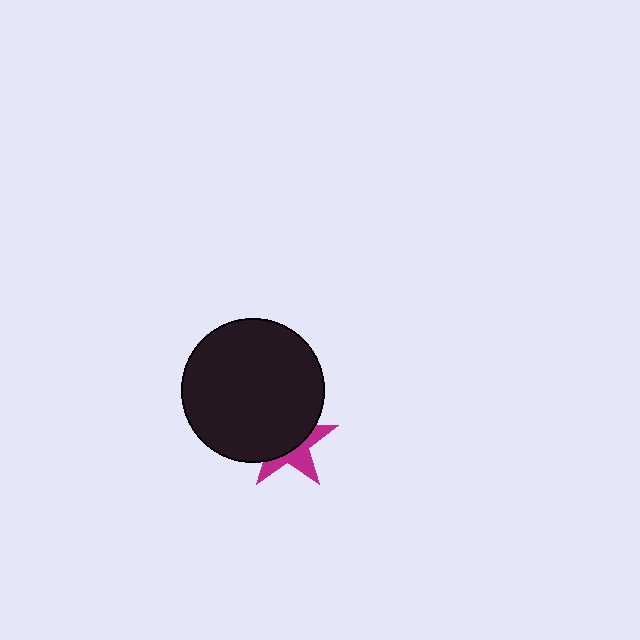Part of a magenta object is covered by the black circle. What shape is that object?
It is a star.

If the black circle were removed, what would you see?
You would see the complete magenta star.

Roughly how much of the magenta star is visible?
A small part of it is visible (roughly 40%).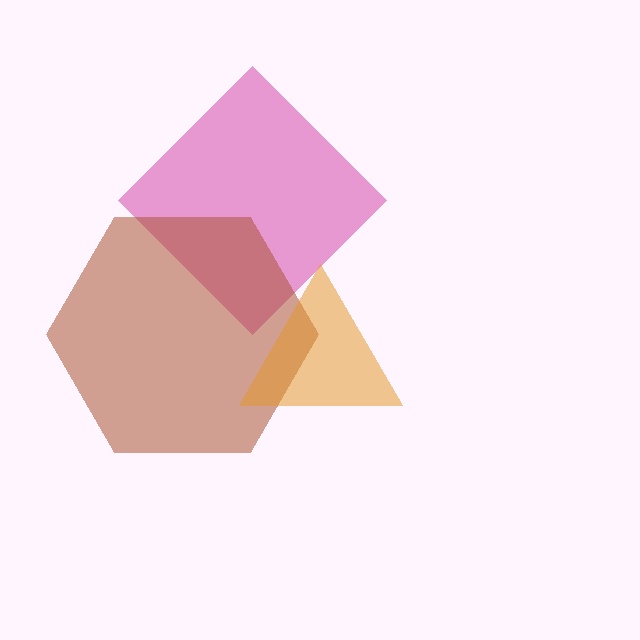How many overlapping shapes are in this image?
There are 3 overlapping shapes in the image.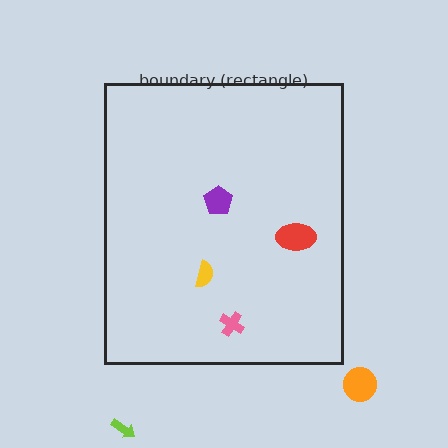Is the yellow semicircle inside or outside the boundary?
Inside.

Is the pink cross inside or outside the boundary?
Inside.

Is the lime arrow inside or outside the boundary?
Outside.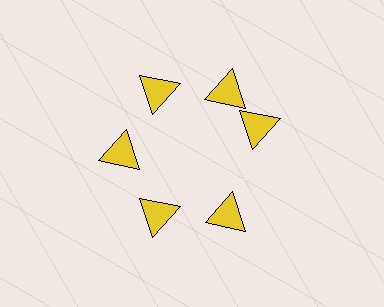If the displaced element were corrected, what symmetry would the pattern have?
It would have 6-fold rotational symmetry — the pattern would map onto itself every 60 degrees.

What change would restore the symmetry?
The symmetry would be restored by rotating it back into even spacing with its neighbors so that all 6 triangles sit at equal angles and equal distance from the center.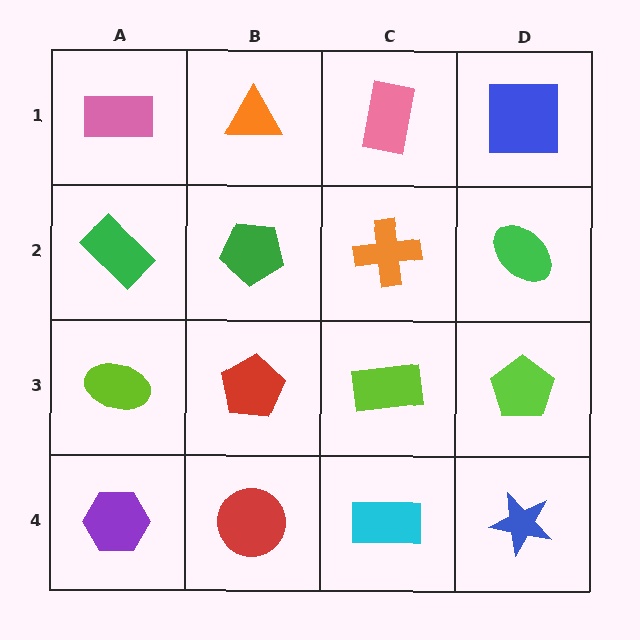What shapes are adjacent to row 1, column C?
An orange cross (row 2, column C), an orange triangle (row 1, column B), a blue square (row 1, column D).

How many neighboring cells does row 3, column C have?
4.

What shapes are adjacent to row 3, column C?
An orange cross (row 2, column C), a cyan rectangle (row 4, column C), a red pentagon (row 3, column B), a lime pentagon (row 3, column D).